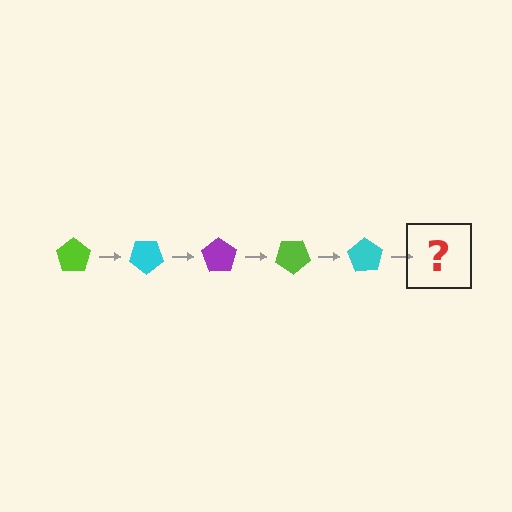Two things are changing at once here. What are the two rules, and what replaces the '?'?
The two rules are that it rotates 35 degrees each step and the color cycles through lime, cyan, and purple. The '?' should be a purple pentagon, rotated 175 degrees from the start.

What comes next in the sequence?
The next element should be a purple pentagon, rotated 175 degrees from the start.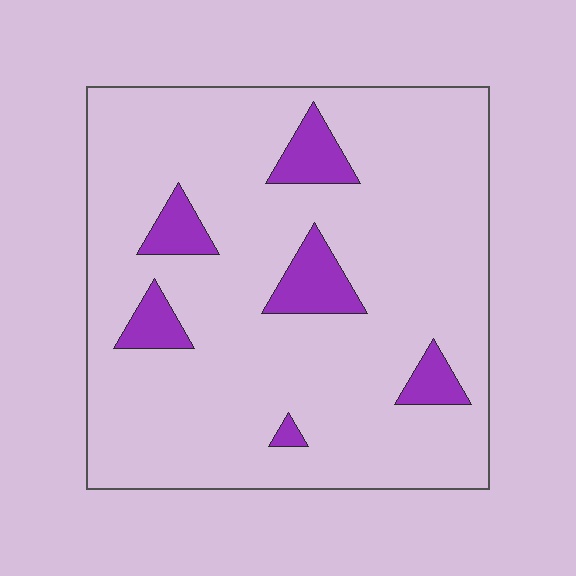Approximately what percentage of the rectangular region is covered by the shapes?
Approximately 10%.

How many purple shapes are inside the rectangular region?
6.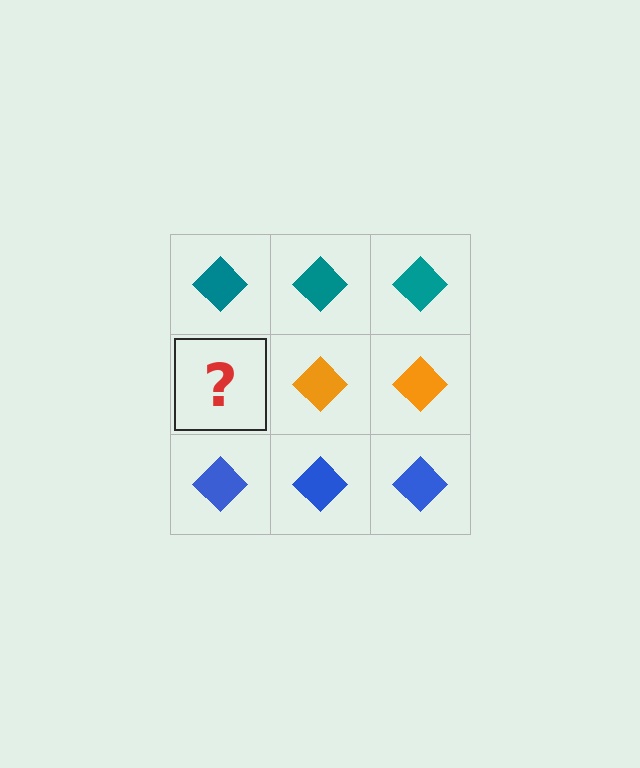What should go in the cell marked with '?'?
The missing cell should contain an orange diamond.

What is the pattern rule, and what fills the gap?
The rule is that each row has a consistent color. The gap should be filled with an orange diamond.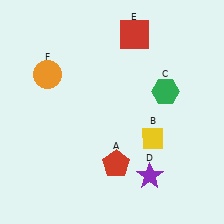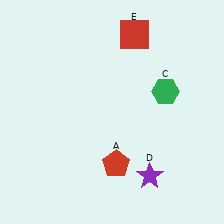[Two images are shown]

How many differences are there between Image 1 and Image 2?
There are 2 differences between the two images.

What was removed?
The yellow diamond (B), the orange circle (F) were removed in Image 2.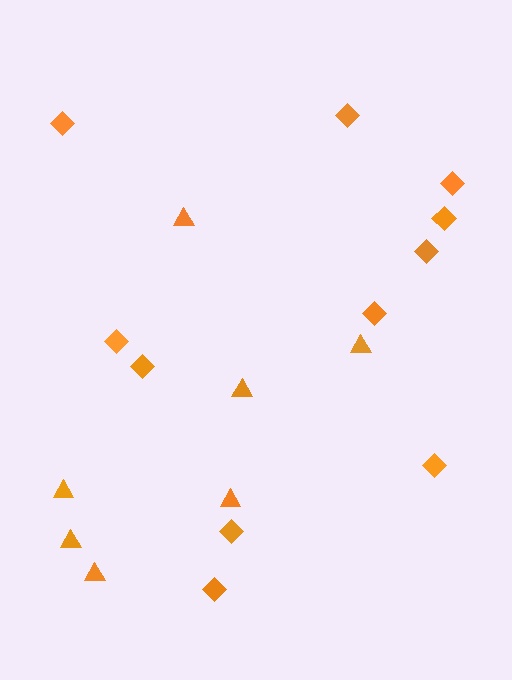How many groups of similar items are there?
There are 2 groups: one group of triangles (7) and one group of diamonds (11).